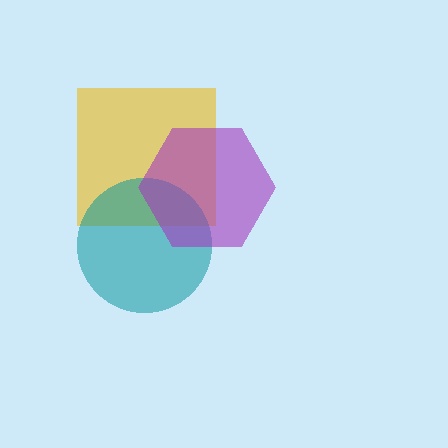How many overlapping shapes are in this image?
There are 3 overlapping shapes in the image.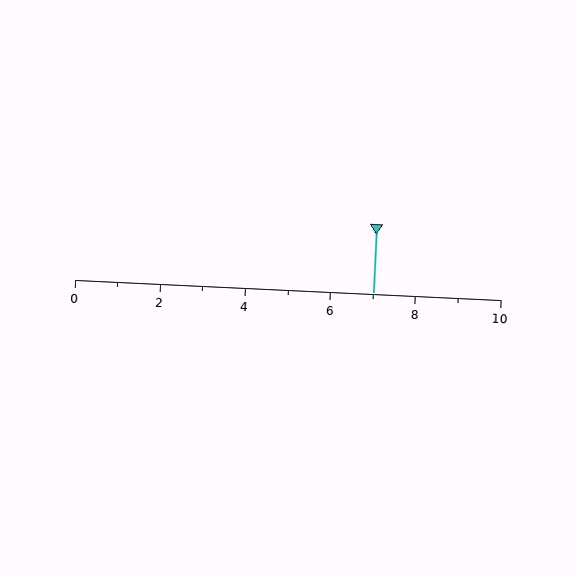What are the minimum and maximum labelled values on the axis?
The axis runs from 0 to 10.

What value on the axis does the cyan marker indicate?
The marker indicates approximately 7.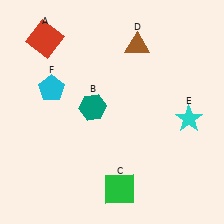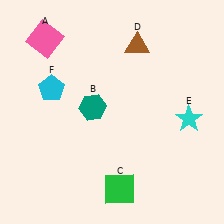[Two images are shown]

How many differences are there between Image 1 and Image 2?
There is 1 difference between the two images.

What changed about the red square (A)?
In Image 1, A is red. In Image 2, it changed to pink.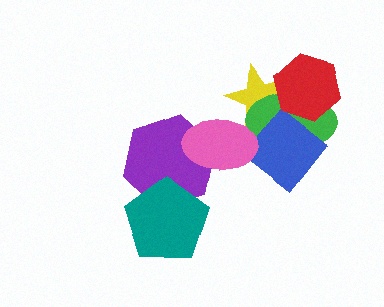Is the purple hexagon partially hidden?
Yes, it is partially covered by another shape.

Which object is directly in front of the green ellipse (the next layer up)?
The blue diamond is directly in front of the green ellipse.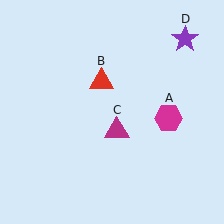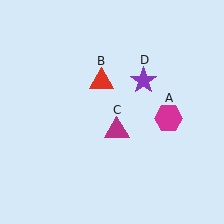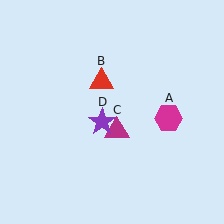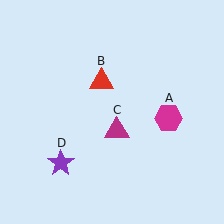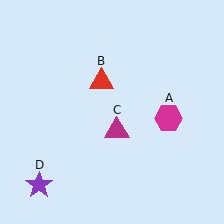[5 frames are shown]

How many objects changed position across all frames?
1 object changed position: purple star (object D).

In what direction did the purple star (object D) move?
The purple star (object D) moved down and to the left.